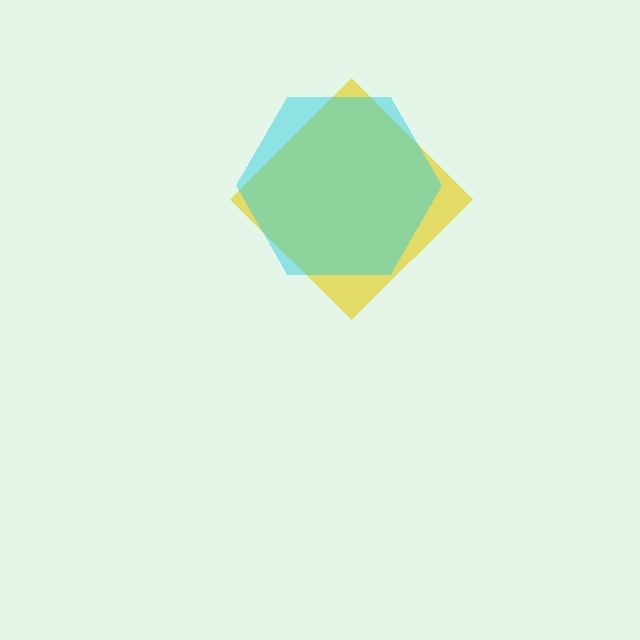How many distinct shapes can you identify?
There are 2 distinct shapes: a yellow diamond, a cyan hexagon.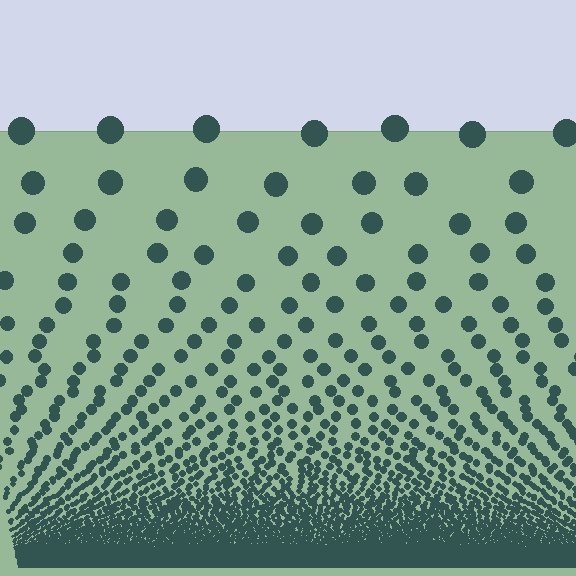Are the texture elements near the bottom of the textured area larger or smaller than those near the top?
Smaller. The gradient is inverted — elements near the bottom are smaller and denser.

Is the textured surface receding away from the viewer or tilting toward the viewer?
The surface appears to tilt toward the viewer. Texture elements get larger and sparser toward the top.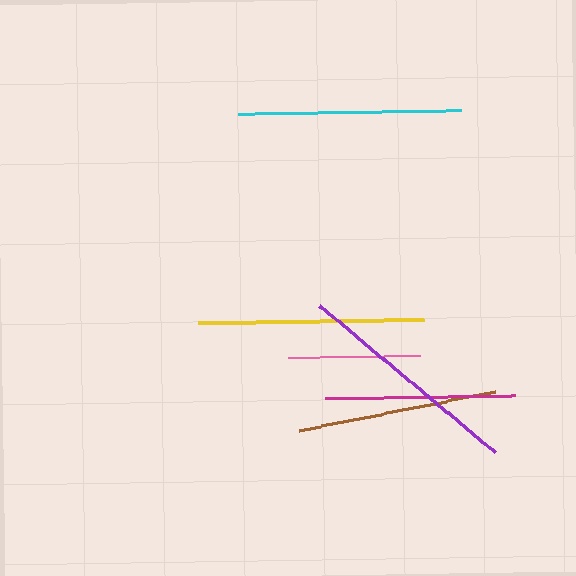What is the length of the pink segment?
The pink segment is approximately 131 pixels long.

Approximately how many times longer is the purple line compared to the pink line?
The purple line is approximately 1.7 times the length of the pink line.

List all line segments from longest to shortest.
From longest to shortest: purple, yellow, cyan, brown, magenta, pink.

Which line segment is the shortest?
The pink line is the shortest at approximately 131 pixels.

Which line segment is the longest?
The purple line is the longest at approximately 228 pixels.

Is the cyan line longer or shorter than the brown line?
The cyan line is longer than the brown line.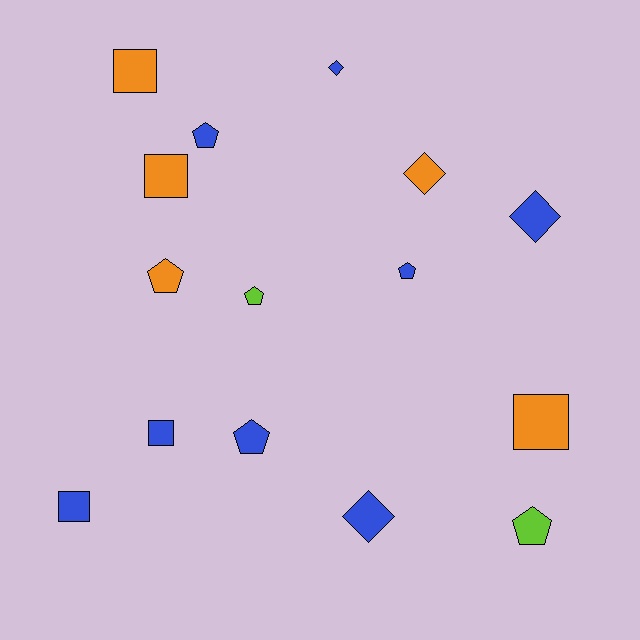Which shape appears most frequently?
Pentagon, with 6 objects.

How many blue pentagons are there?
There are 3 blue pentagons.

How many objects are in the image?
There are 15 objects.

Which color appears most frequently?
Blue, with 8 objects.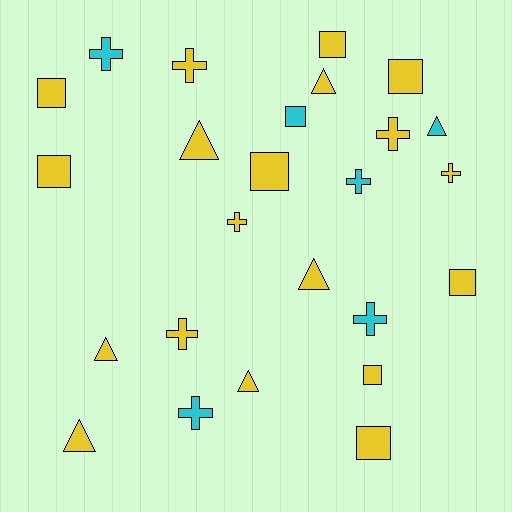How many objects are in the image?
There are 25 objects.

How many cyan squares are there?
There is 1 cyan square.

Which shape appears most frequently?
Cross, with 9 objects.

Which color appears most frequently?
Yellow, with 19 objects.